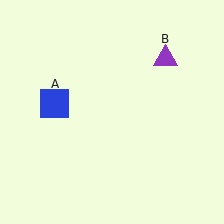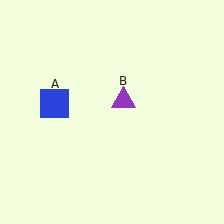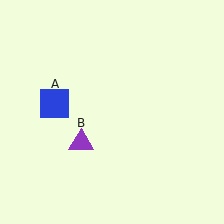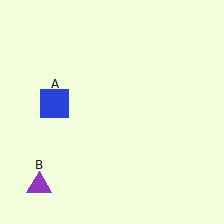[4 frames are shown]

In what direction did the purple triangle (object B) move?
The purple triangle (object B) moved down and to the left.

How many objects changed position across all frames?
1 object changed position: purple triangle (object B).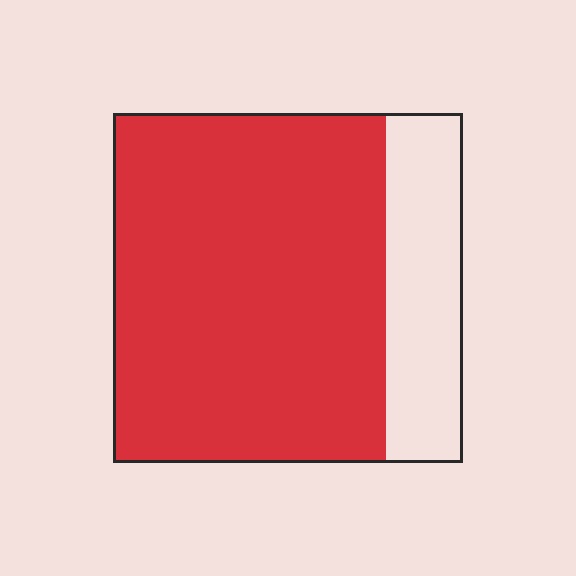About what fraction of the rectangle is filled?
About four fifths (4/5).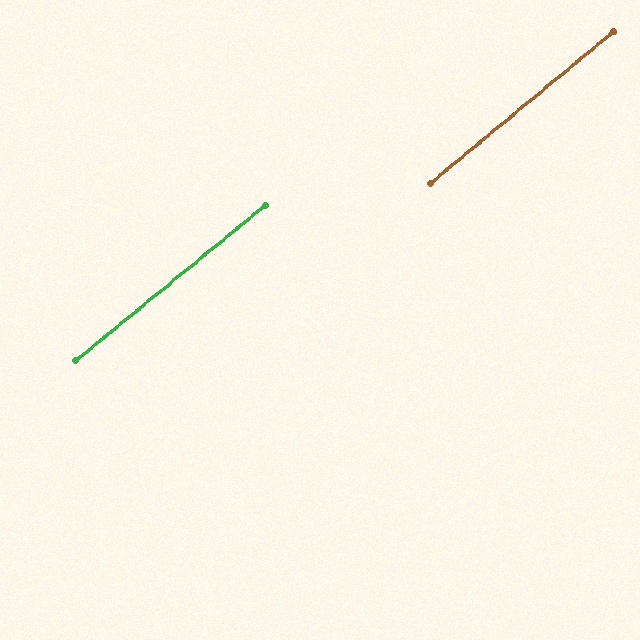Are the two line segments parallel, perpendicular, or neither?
Parallel — their directions differ by only 0.3°.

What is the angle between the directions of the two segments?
Approximately 0 degrees.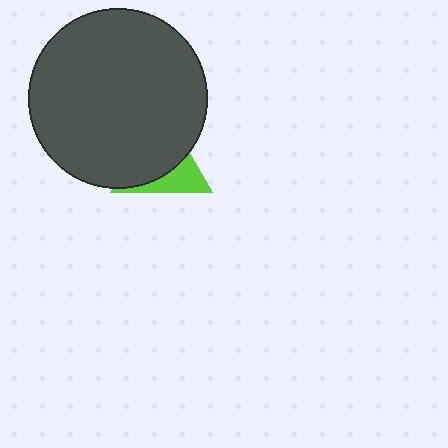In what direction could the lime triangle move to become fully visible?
The lime triangle could move toward the lower-right. That would shift it out from behind the dark gray circle entirely.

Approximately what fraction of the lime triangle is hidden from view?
Roughly 65% of the lime triangle is hidden behind the dark gray circle.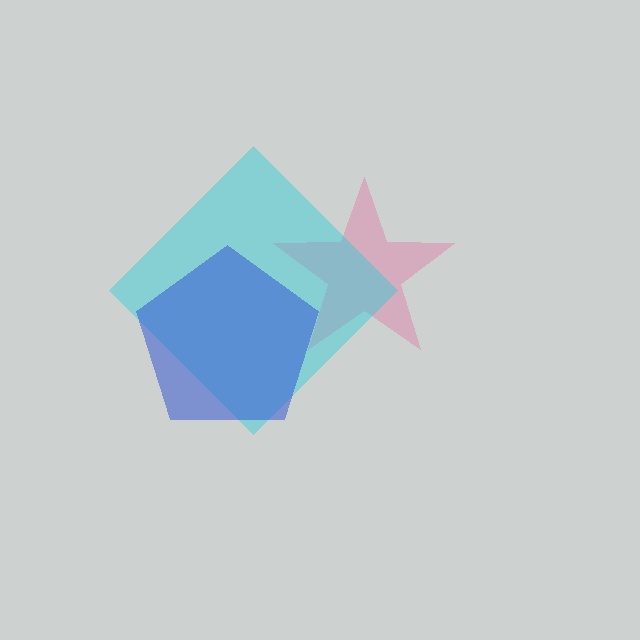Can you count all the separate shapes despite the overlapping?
Yes, there are 3 separate shapes.